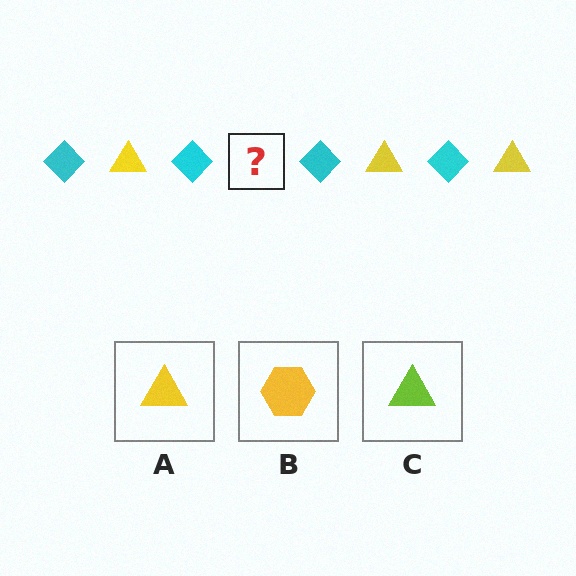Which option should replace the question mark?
Option A.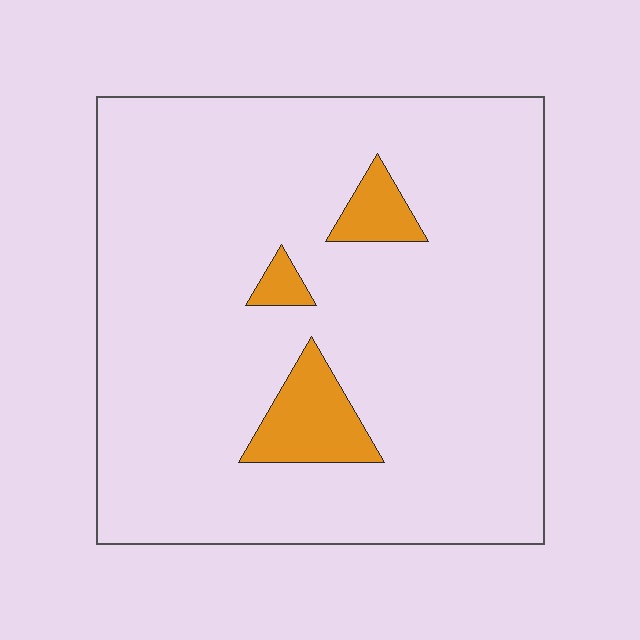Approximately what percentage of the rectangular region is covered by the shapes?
Approximately 10%.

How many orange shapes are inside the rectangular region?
3.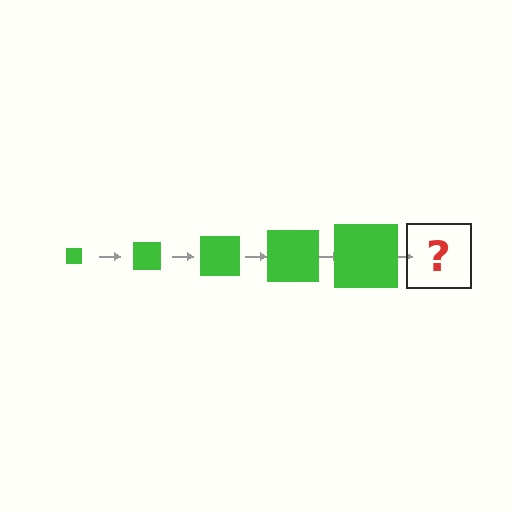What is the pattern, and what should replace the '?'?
The pattern is that the square gets progressively larger each step. The '?' should be a green square, larger than the previous one.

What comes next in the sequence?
The next element should be a green square, larger than the previous one.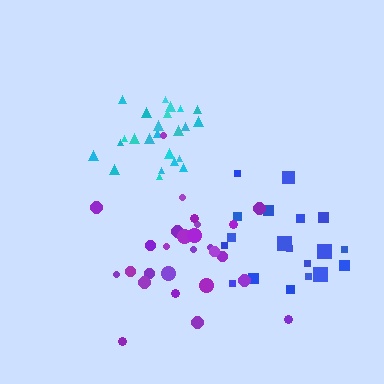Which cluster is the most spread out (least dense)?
Blue.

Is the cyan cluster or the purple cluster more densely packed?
Cyan.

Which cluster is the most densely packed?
Cyan.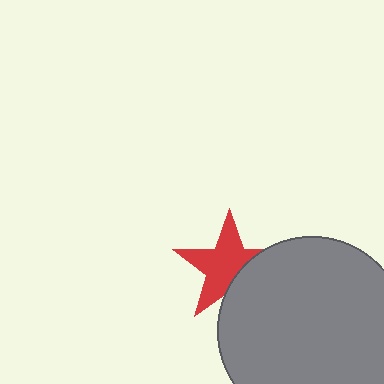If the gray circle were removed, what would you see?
You would see the complete red star.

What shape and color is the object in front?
The object in front is a gray circle.